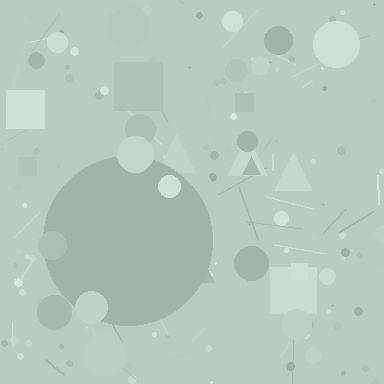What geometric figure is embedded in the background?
A circle is embedded in the background.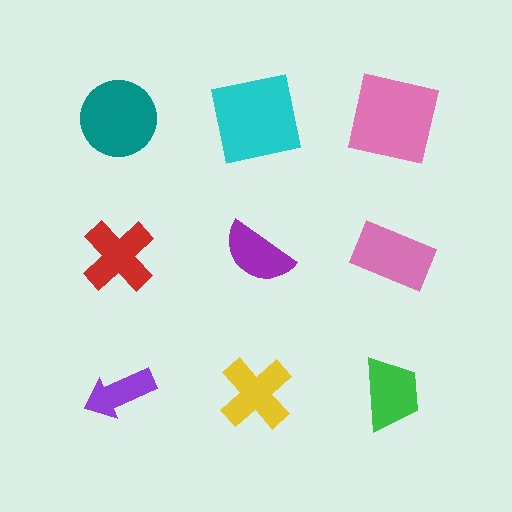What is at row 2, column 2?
A purple semicircle.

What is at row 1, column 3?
A pink square.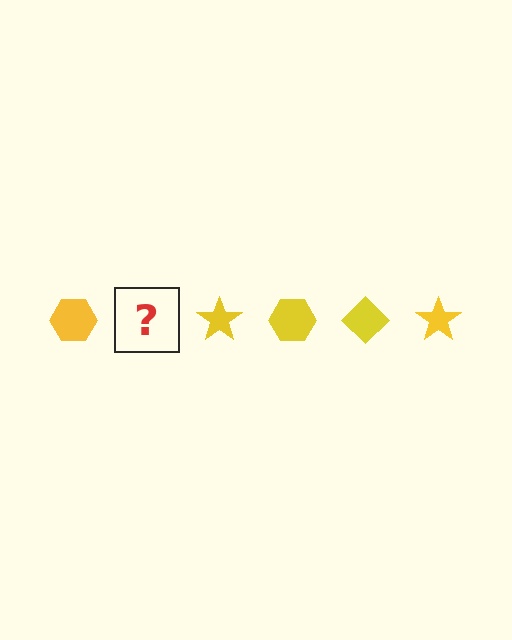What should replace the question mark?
The question mark should be replaced with a yellow diamond.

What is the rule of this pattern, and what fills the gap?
The rule is that the pattern cycles through hexagon, diamond, star shapes in yellow. The gap should be filled with a yellow diamond.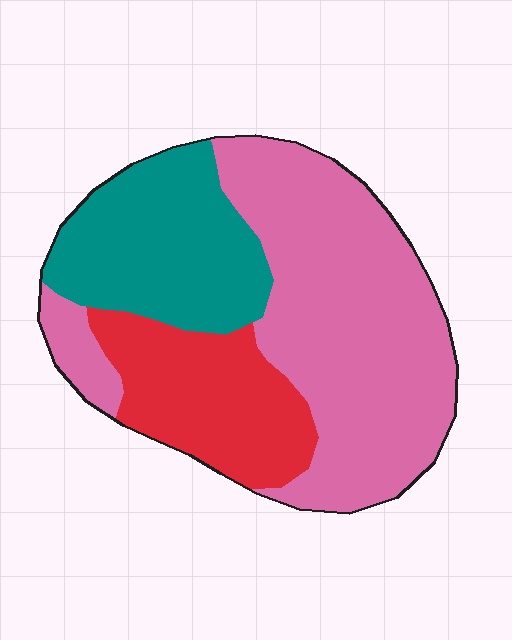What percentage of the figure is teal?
Teal covers about 25% of the figure.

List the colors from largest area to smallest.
From largest to smallest: pink, teal, red.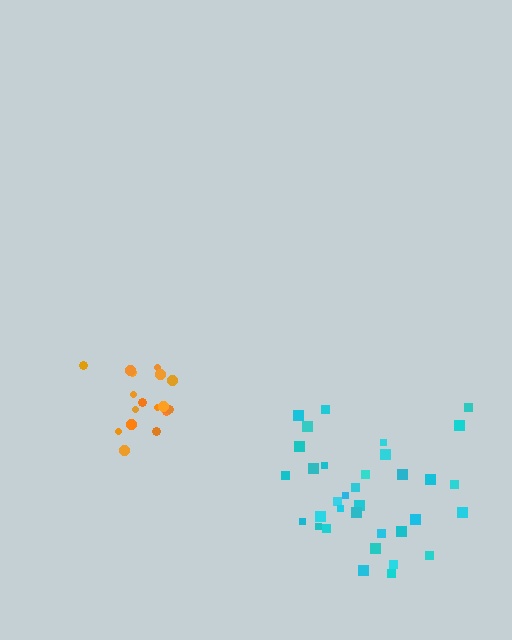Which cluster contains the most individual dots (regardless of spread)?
Cyan (34).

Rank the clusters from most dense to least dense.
orange, cyan.